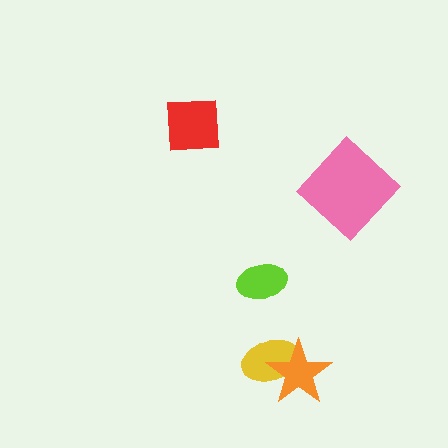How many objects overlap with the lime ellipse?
0 objects overlap with the lime ellipse.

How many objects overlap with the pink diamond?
0 objects overlap with the pink diamond.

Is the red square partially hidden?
No, no other shape covers it.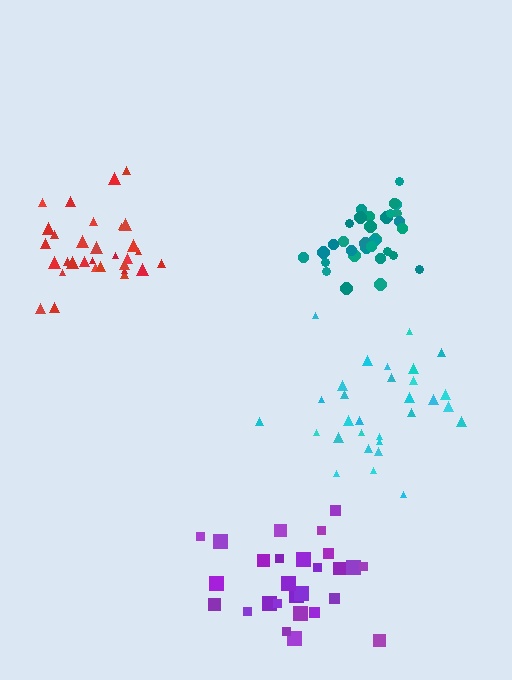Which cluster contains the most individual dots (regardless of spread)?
Teal (32).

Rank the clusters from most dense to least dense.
teal, red, purple, cyan.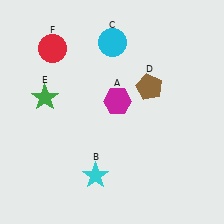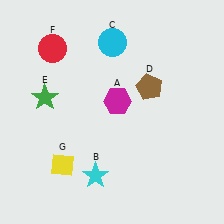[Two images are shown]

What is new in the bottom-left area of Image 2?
A yellow diamond (G) was added in the bottom-left area of Image 2.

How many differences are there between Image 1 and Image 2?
There is 1 difference between the two images.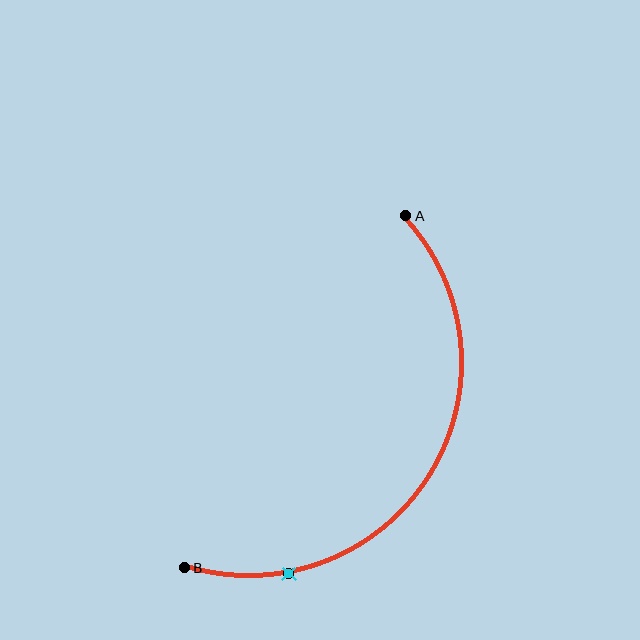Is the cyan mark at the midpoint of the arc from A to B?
No. The cyan mark lies on the arc but is closer to endpoint B. The arc midpoint would be at the point on the curve equidistant along the arc from both A and B.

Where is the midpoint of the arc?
The arc midpoint is the point on the curve farthest from the straight line joining A and B. It sits to the right of that line.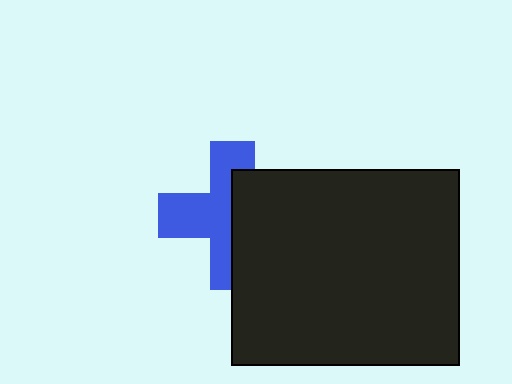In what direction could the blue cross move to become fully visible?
The blue cross could move left. That would shift it out from behind the black rectangle entirely.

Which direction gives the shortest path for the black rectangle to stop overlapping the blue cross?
Moving right gives the shortest separation.